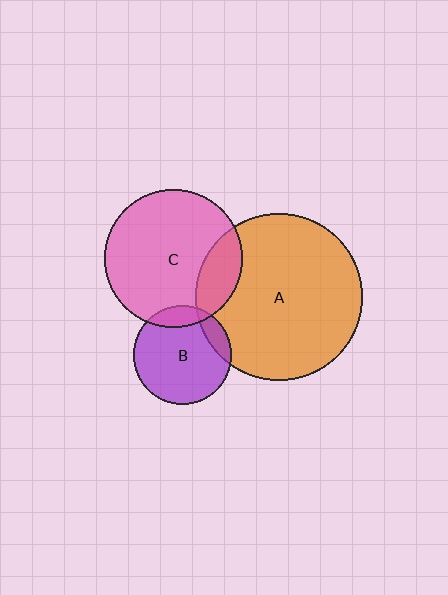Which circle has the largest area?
Circle A (orange).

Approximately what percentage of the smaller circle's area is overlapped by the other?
Approximately 10%.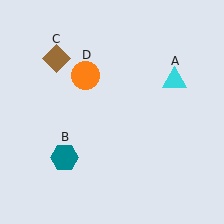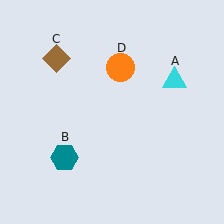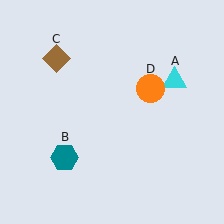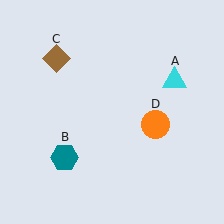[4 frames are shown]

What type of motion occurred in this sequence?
The orange circle (object D) rotated clockwise around the center of the scene.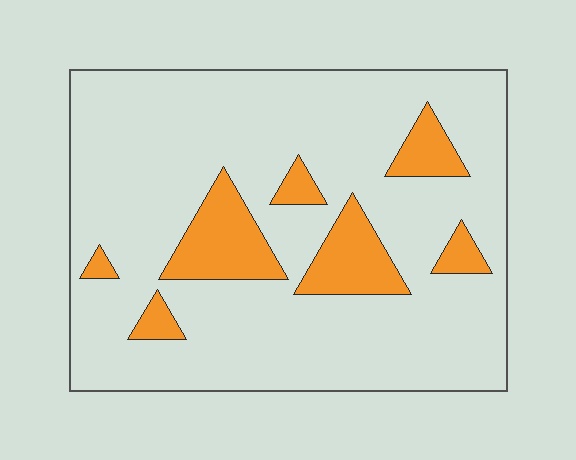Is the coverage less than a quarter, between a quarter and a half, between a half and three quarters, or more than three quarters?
Less than a quarter.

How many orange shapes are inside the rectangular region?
7.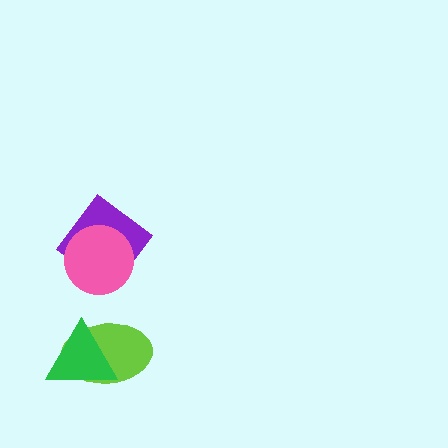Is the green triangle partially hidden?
No, no other shape covers it.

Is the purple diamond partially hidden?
Yes, it is partially covered by another shape.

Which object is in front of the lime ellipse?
The green triangle is in front of the lime ellipse.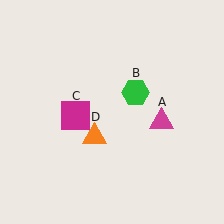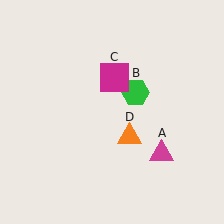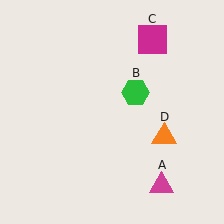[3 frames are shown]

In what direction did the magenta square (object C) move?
The magenta square (object C) moved up and to the right.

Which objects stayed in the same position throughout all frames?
Green hexagon (object B) remained stationary.